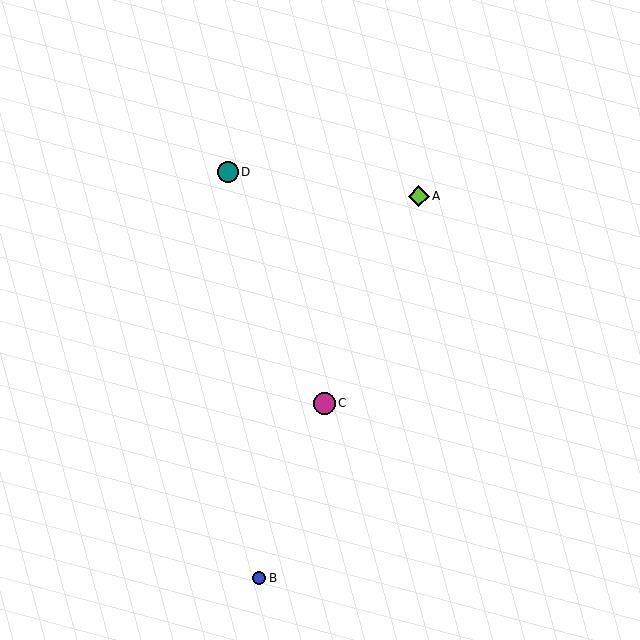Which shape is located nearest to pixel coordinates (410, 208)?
The lime diamond (labeled A) at (419, 196) is nearest to that location.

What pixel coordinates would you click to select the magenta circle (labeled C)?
Click at (324, 403) to select the magenta circle C.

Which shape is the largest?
The magenta circle (labeled C) is the largest.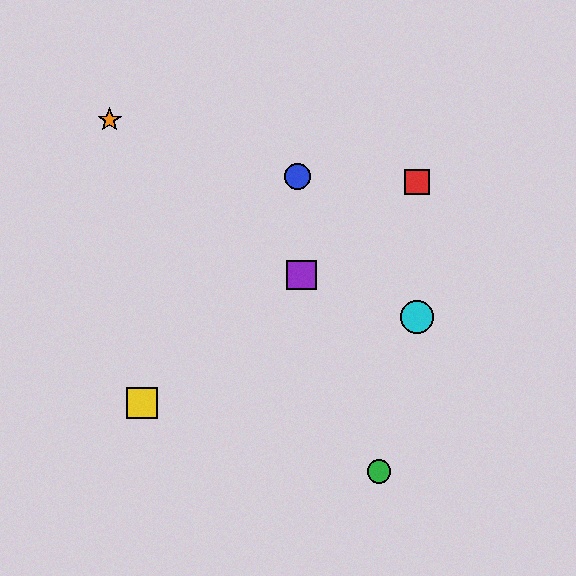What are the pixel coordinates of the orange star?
The orange star is at (110, 120).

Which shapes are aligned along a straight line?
The red square, the yellow square, the purple square are aligned along a straight line.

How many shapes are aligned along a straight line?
3 shapes (the red square, the yellow square, the purple square) are aligned along a straight line.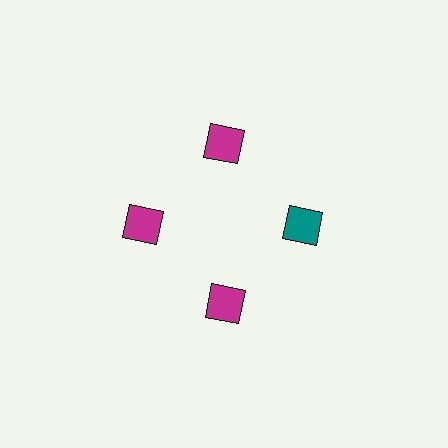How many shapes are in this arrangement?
There are 4 shapes arranged in a ring pattern.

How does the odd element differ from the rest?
It has a different color: teal instead of magenta.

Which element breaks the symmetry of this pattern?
The teal diamond at roughly the 3 o'clock position breaks the symmetry. All other shapes are magenta diamonds.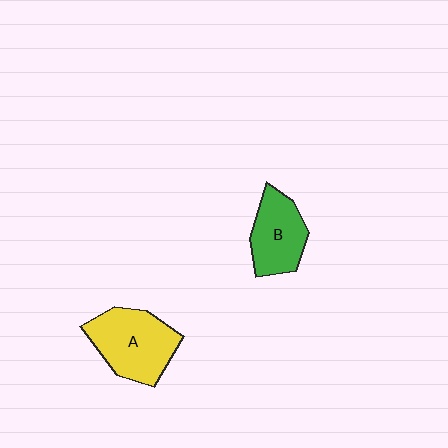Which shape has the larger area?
Shape A (yellow).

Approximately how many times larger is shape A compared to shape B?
Approximately 1.3 times.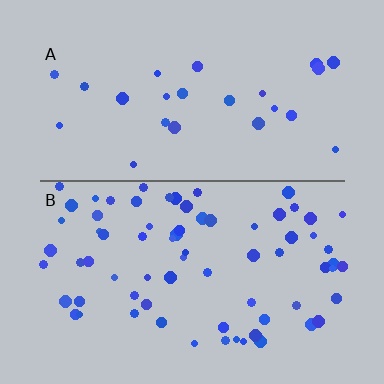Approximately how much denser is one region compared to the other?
Approximately 2.9× — region B over region A.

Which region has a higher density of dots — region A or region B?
B (the bottom).